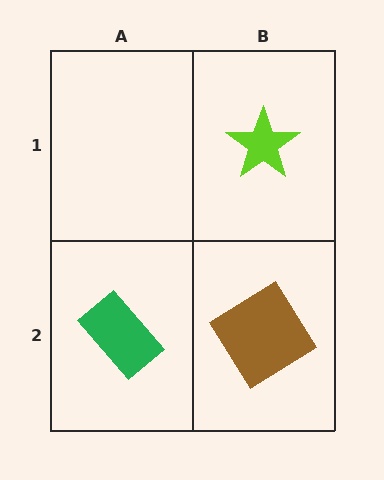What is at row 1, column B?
A lime star.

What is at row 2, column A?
A green rectangle.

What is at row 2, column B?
A brown diamond.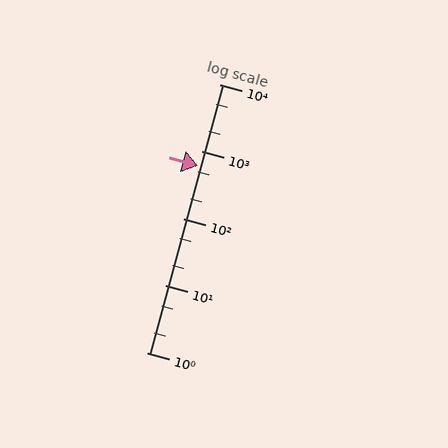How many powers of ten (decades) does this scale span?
The scale spans 4 decades, from 1 to 10000.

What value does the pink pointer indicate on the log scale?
The pointer indicates approximately 600.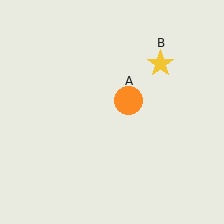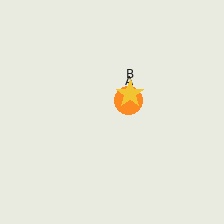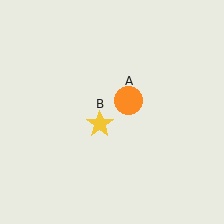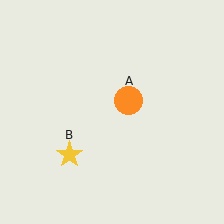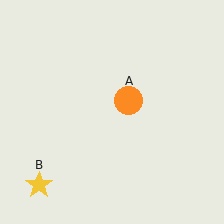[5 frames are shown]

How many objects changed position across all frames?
1 object changed position: yellow star (object B).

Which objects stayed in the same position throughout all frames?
Orange circle (object A) remained stationary.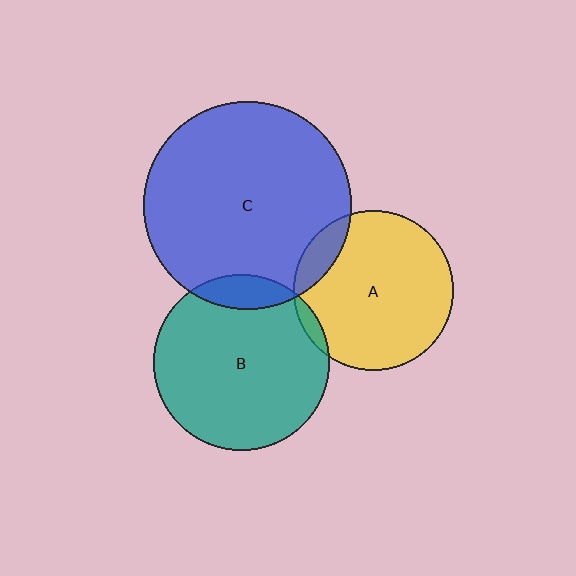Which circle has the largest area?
Circle C (blue).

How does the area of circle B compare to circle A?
Approximately 1.2 times.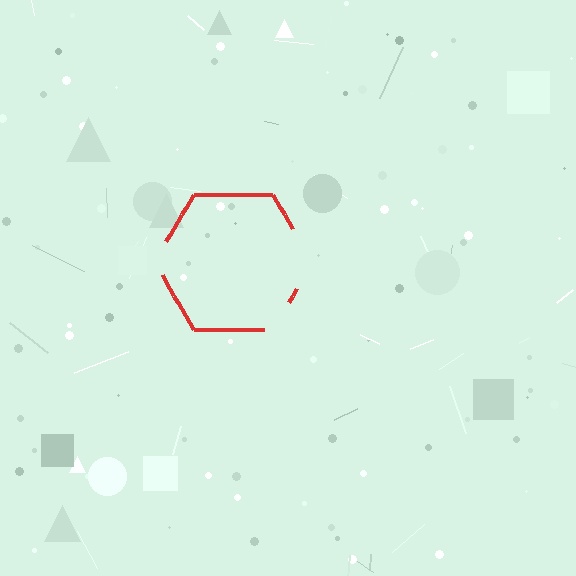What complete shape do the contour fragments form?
The contour fragments form a hexagon.